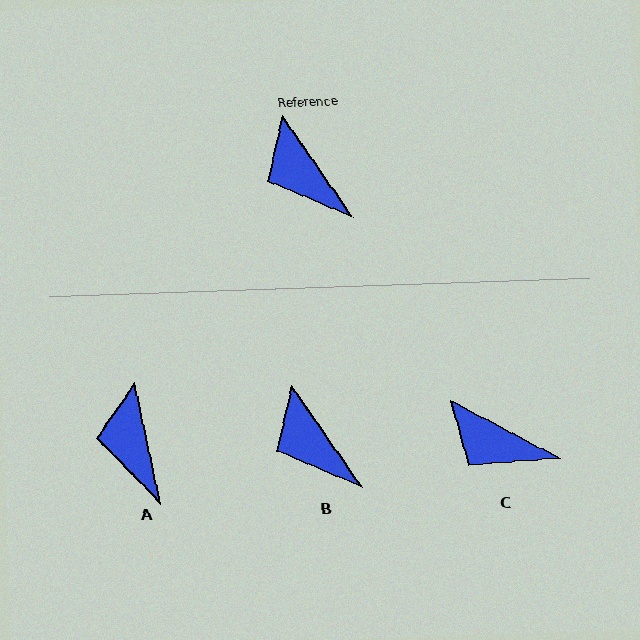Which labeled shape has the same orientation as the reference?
B.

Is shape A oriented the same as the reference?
No, it is off by about 23 degrees.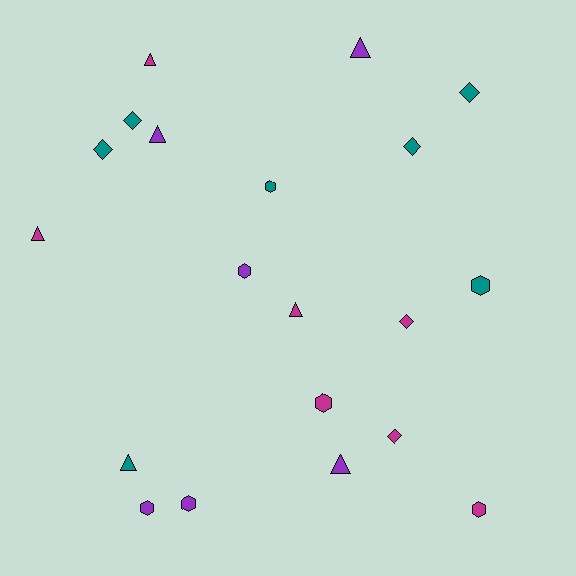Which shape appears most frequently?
Hexagon, with 7 objects.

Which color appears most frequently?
Teal, with 7 objects.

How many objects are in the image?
There are 20 objects.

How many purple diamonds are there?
There are no purple diamonds.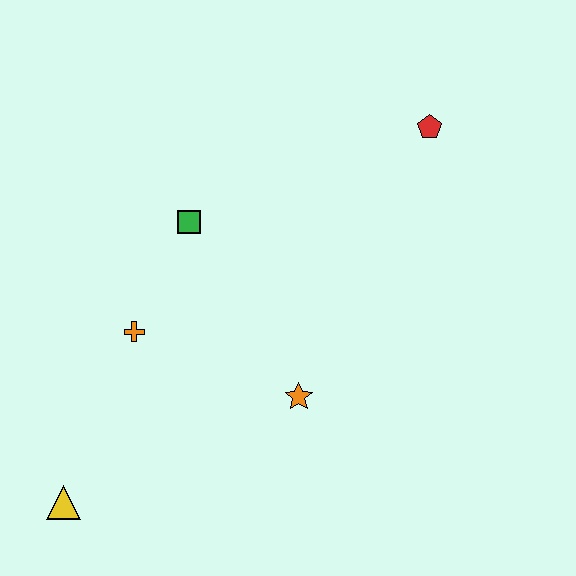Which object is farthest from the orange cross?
The red pentagon is farthest from the orange cross.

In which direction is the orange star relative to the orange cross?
The orange star is to the right of the orange cross.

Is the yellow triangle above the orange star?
No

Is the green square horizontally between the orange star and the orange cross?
Yes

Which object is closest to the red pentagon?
The green square is closest to the red pentagon.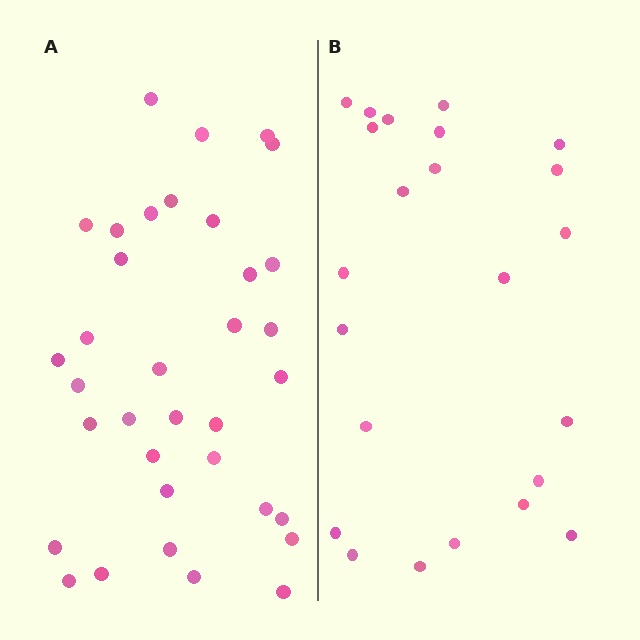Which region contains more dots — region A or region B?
Region A (the left region) has more dots.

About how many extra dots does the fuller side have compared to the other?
Region A has roughly 12 or so more dots than region B.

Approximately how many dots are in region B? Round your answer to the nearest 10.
About 20 dots. (The exact count is 23, which rounds to 20.)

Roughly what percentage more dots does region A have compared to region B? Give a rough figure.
About 50% more.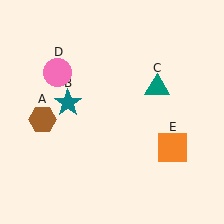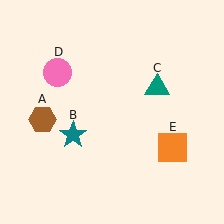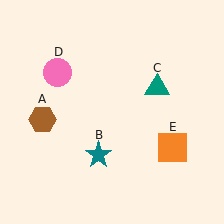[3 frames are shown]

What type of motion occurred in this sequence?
The teal star (object B) rotated counterclockwise around the center of the scene.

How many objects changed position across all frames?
1 object changed position: teal star (object B).